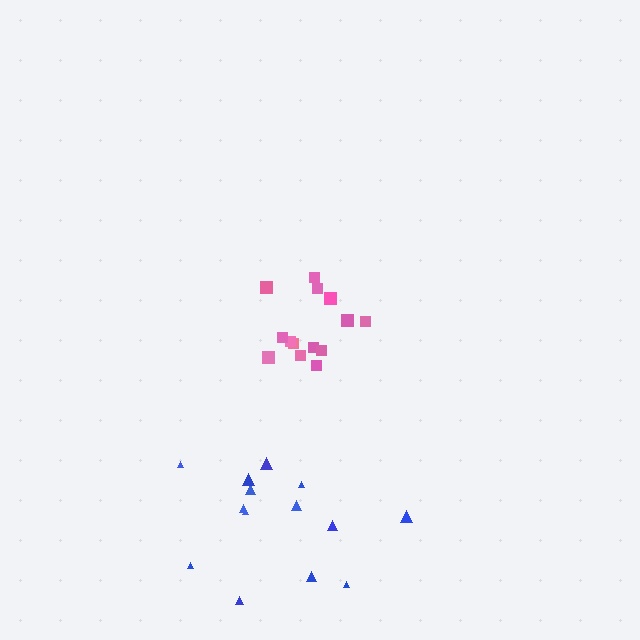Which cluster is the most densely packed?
Pink.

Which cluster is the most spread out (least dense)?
Blue.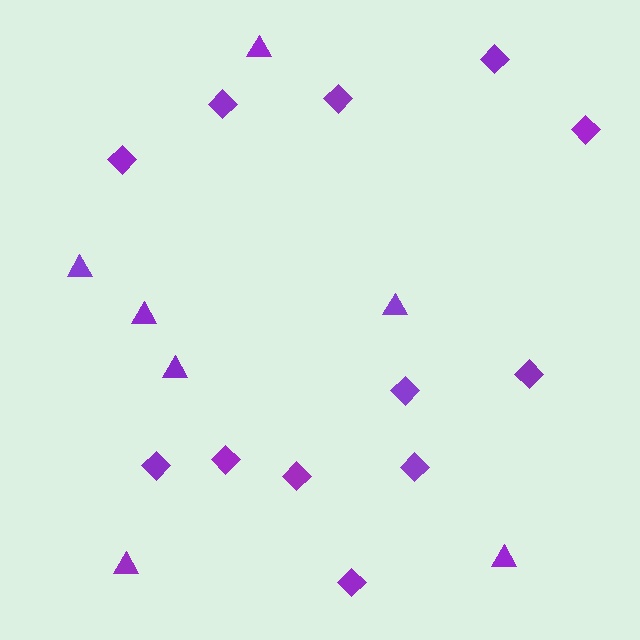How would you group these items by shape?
There are 2 groups: one group of triangles (7) and one group of diamonds (12).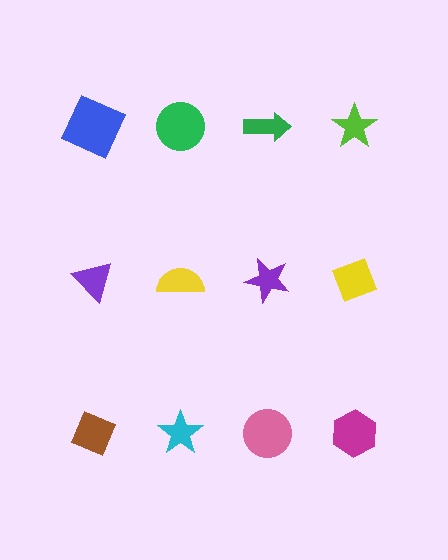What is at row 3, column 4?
A magenta hexagon.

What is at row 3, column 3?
A pink circle.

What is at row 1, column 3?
A green arrow.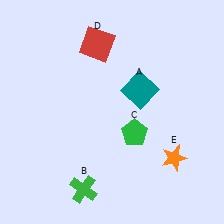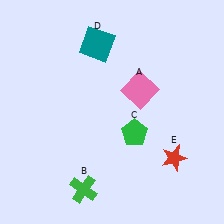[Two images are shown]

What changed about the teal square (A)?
In Image 1, A is teal. In Image 2, it changed to pink.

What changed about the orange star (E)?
In Image 1, E is orange. In Image 2, it changed to red.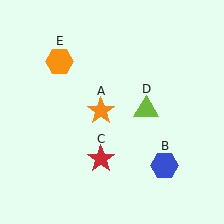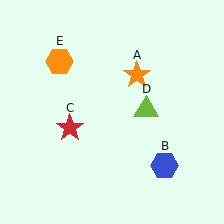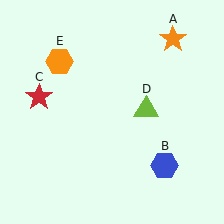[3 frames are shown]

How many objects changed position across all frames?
2 objects changed position: orange star (object A), red star (object C).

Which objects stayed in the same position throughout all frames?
Blue hexagon (object B) and lime triangle (object D) and orange hexagon (object E) remained stationary.